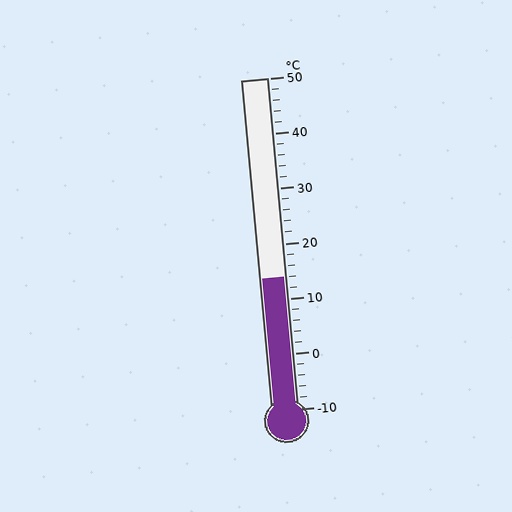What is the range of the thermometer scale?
The thermometer scale ranges from -10°C to 50°C.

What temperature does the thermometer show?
The thermometer shows approximately 14°C.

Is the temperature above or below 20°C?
The temperature is below 20°C.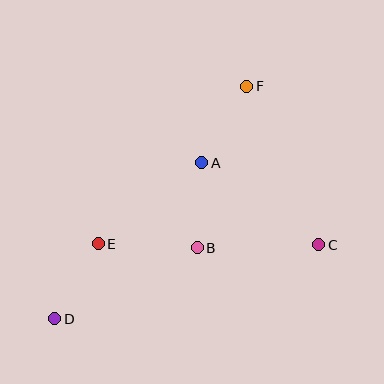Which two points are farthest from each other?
Points D and F are farthest from each other.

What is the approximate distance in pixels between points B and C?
The distance between B and C is approximately 121 pixels.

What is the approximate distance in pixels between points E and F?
The distance between E and F is approximately 217 pixels.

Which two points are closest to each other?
Points A and B are closest to each other.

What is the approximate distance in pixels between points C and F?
The distance between C and F is approximately 174 pixels.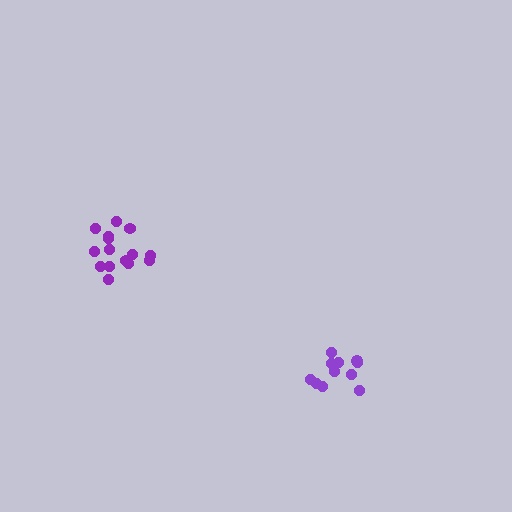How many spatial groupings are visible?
There are 2 spatial groupings.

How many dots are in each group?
Group 1: 12 dots, Group 2: 15 dots (27 total).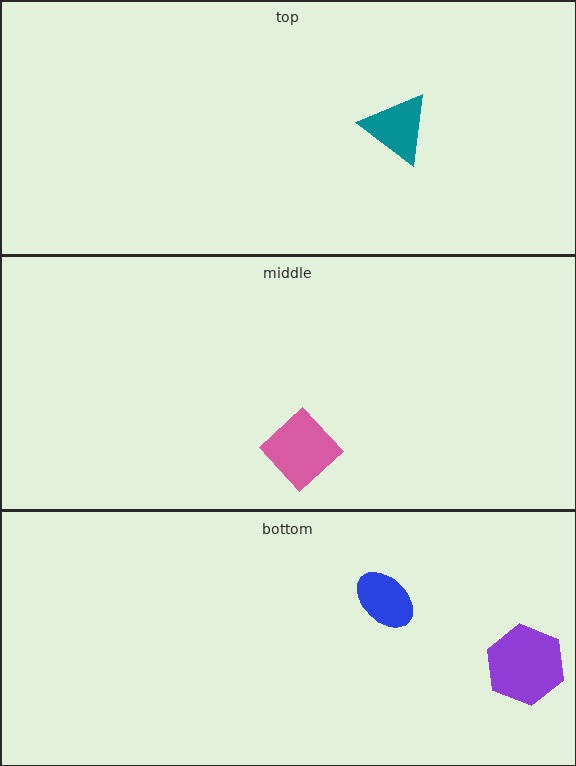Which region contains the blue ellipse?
The bottom region.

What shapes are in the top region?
The teal triangle.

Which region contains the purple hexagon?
The bottom region.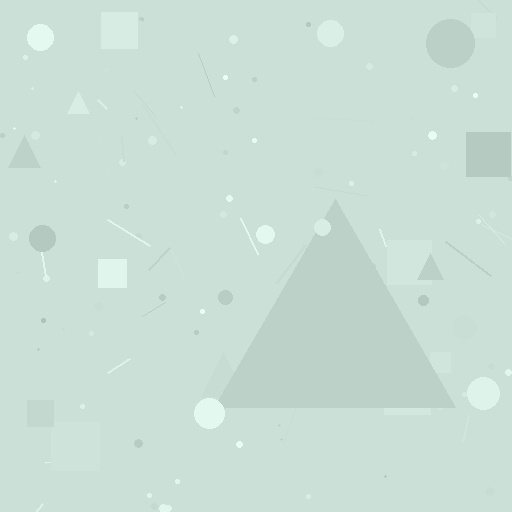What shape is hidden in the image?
A triangle is hidden in the image.